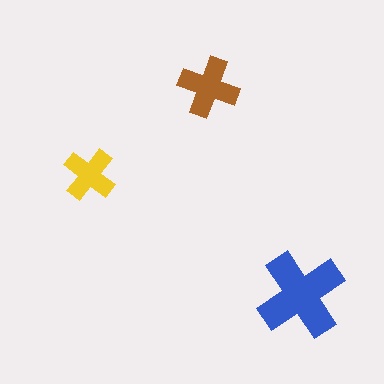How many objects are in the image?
There are 3 objects in the image.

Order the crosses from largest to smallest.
the blue one, the brown one, the yellow one.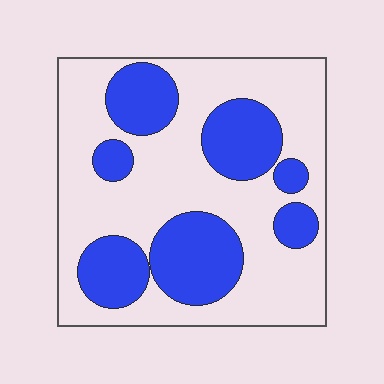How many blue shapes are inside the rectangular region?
7.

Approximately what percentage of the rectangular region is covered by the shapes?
Approximately 35%.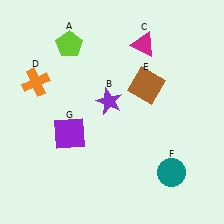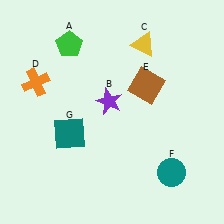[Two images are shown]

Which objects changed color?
A changed from lime to green. C changed from magenta to yellow. G changed from purple to teal.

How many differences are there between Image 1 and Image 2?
There are 3 differences between the two images.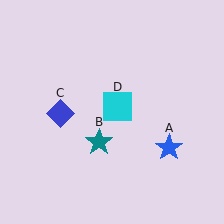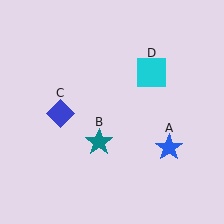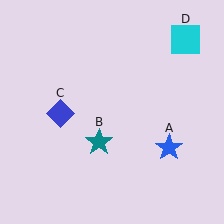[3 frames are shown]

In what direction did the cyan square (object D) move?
The cyan square (object D) moved up and to the right.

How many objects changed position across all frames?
1 object changed position: cyan square (object D).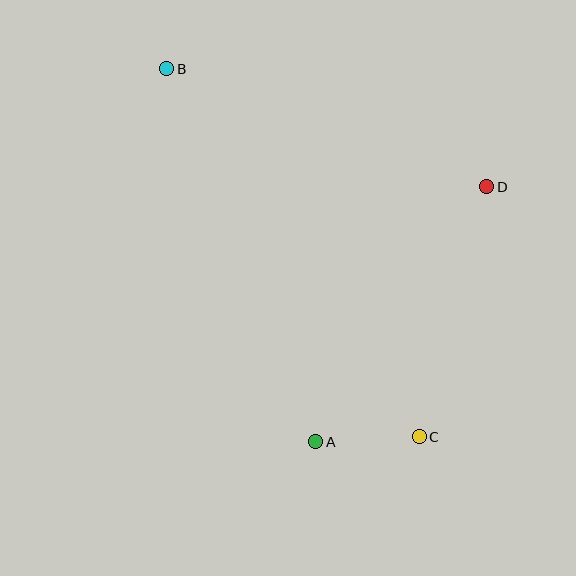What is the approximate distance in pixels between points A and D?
The distance between A and D is approximately 307 pixels.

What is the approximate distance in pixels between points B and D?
The distance between B and D is approximately 341 pixels.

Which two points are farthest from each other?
Points B and C are farthest from each other.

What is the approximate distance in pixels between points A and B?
The distance between A and B is approximately 401 pixels.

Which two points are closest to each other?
Points A and C are closest to each other.